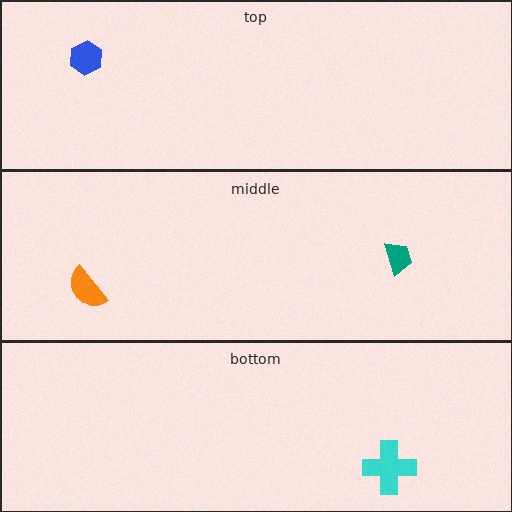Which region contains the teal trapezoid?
The middle region.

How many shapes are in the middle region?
2.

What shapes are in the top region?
The blue hexagon.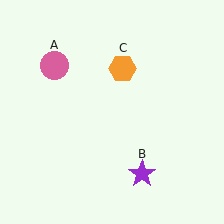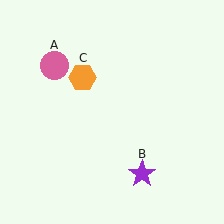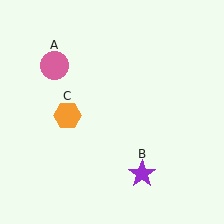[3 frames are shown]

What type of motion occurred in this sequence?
The orange hexagon (object C) rotated counterclockwise around the center of the scene.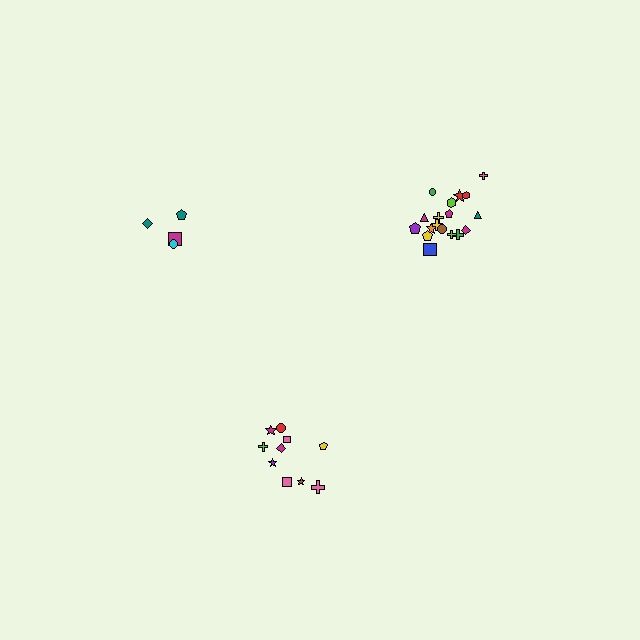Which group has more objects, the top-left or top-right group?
The top-right group.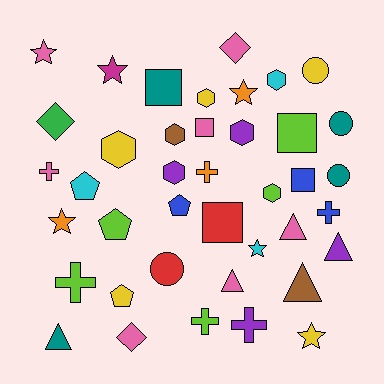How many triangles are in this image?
There are 5 triangles.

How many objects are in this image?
There are 40 objects.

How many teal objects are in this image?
There are 4 teal objects.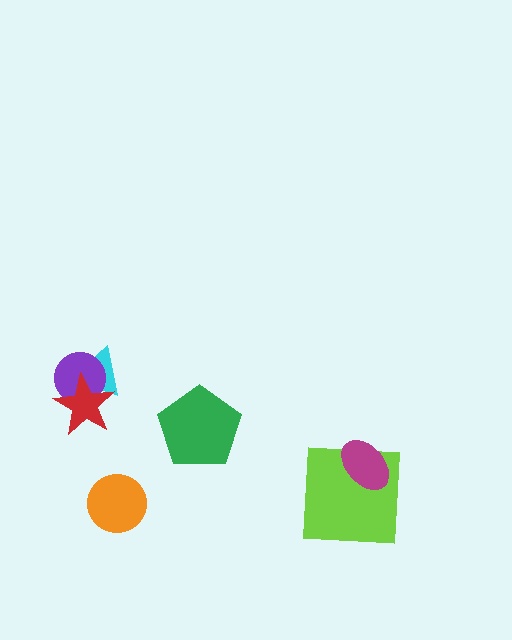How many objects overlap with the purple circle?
2 objects overlap with the purple circle.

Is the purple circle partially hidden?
Yes, it is partially covered by another shape.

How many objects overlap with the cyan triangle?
2 objects overlap with the cyan triangle.